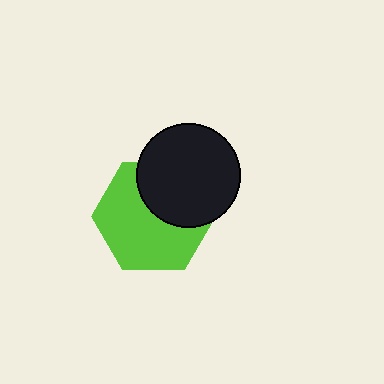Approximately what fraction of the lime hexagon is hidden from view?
Roughly 37% of the lime hexagon is hidden behind the black circle.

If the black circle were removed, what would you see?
You would see the complete lime hexagon.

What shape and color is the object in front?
The object in front is a black circle.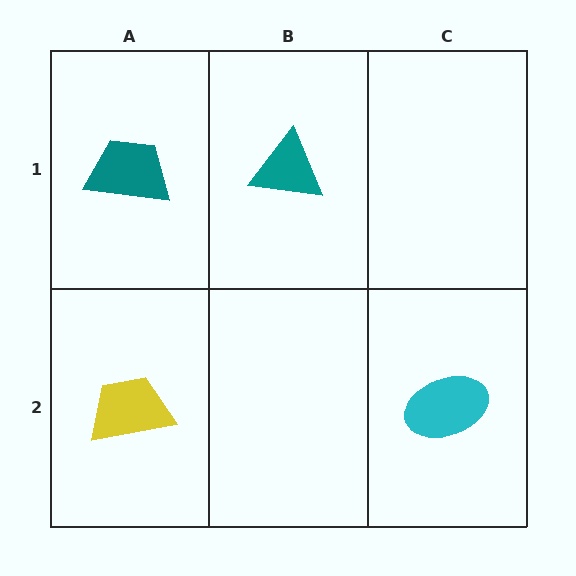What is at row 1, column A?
A teal trapezoid.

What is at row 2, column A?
A yellow trapezoid.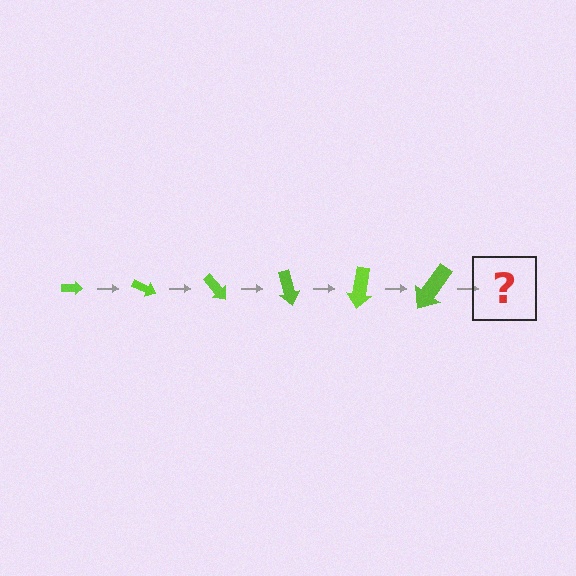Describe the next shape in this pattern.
It should be an arrow, larger than the previous one and rotated 150 degrees from the start.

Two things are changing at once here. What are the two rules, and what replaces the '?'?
The two rules are that the arrow grows larger each step and it rotates 25 degrees each step. The '?' should be an arrow, larger than the previous one and rotated 150 degrees from the start.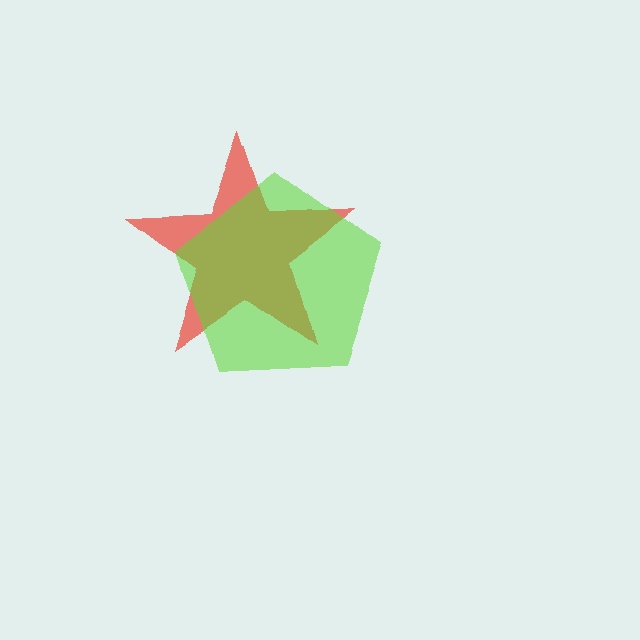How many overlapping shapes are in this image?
There are 2 overlapping shapes in the image.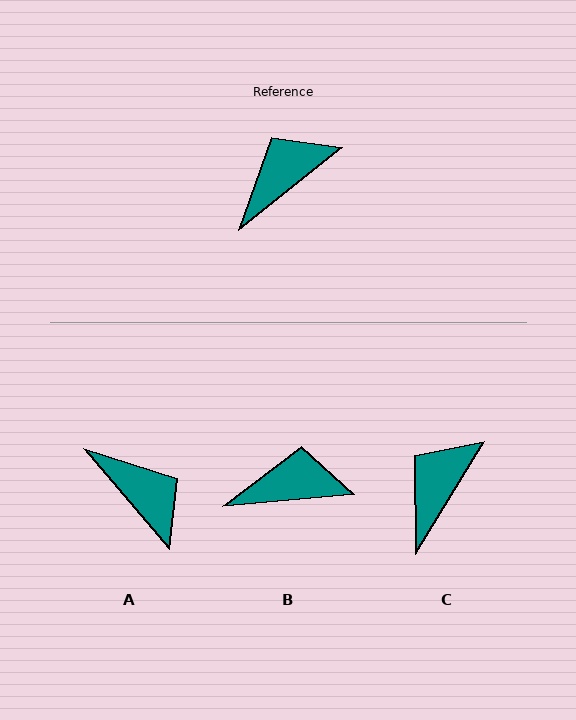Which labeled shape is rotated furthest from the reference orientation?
A, about 88 degrees away.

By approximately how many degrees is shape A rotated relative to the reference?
Approximately 88 degrees clockwise.